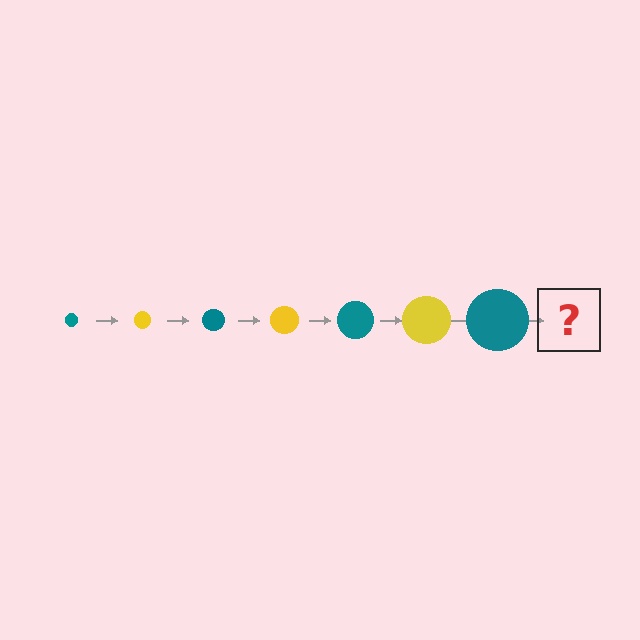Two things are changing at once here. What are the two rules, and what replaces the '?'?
The two rules are that the circle grows larger each step and the color cycles through teal and yellow. The '?' should be a yellow circle, larger than the previous one.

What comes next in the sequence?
The next element should be a yellow circle, larger than the previous one.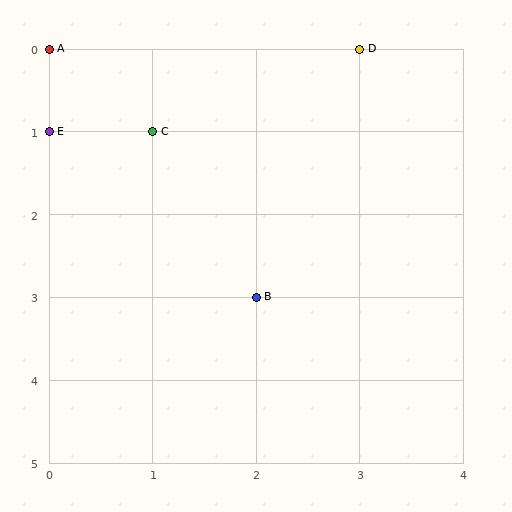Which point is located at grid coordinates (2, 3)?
Point B is at (2, 3).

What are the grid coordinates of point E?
Point E is at grid coordinates (0, 1).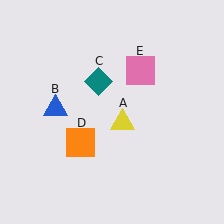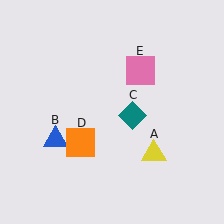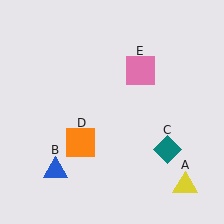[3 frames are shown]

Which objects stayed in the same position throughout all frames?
Orange square (object D) and pink square (object E) remained stationary.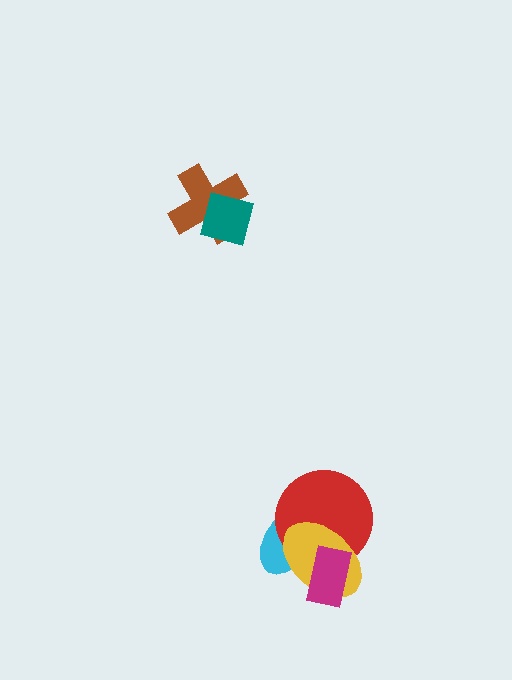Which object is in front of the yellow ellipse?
The magenta rectangle is in front of the yellow ellipse.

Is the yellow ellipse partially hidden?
Yes, it is partially covered by another shape.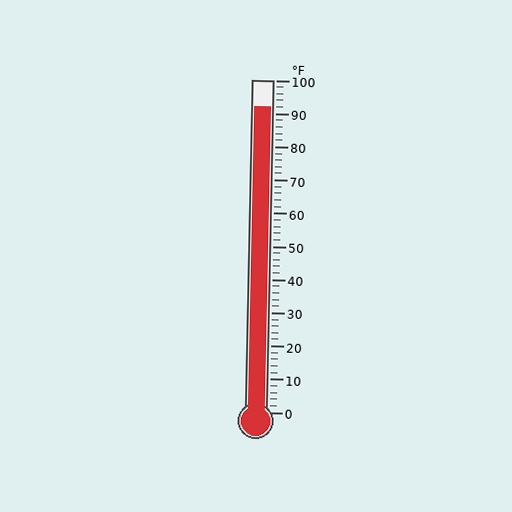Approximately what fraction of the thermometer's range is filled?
The thermometer is filled to approximately 90% of its range.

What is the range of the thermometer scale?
The thermometer scale ranges from 0°F to 100°F.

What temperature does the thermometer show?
The thermometer shows approximately 92°F.